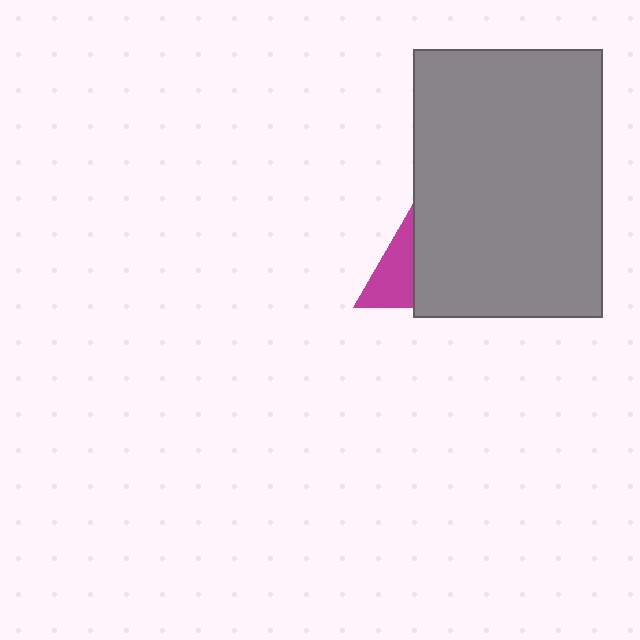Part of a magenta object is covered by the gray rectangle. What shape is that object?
It is a triangle.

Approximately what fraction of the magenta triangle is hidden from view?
Roughly 60% of the magenta triangle is hidden behind the gray rectangle.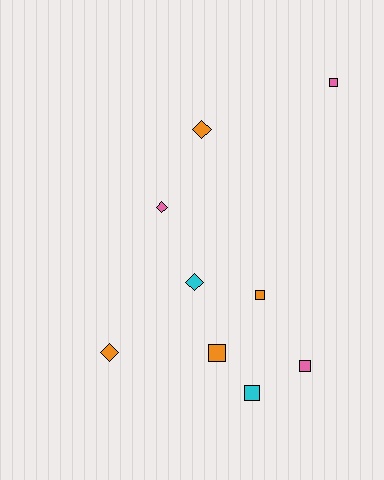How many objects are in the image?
There are 9 objects.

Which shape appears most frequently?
Square, with 5 objects.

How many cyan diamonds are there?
There is 1 cyan diamond.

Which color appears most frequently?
Orange, with 4 objects.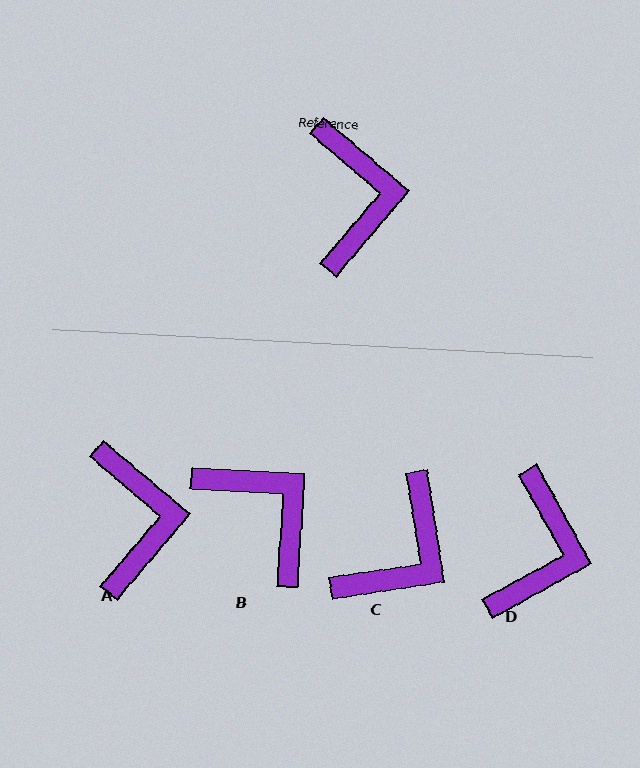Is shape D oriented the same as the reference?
No, it is off by about 21 degrees.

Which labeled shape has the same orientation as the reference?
A.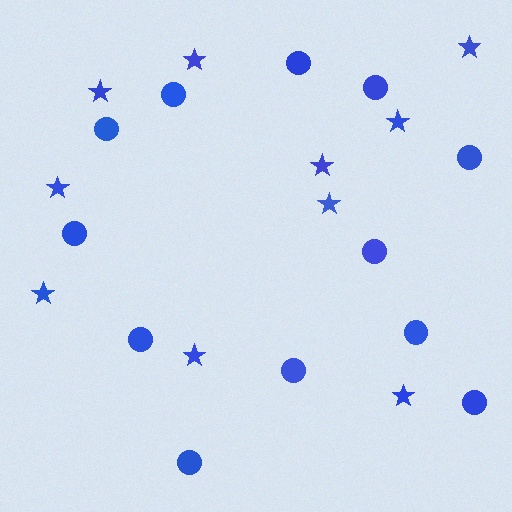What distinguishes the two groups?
There are 2 groups: one group of circles (12) and one group of stars (10).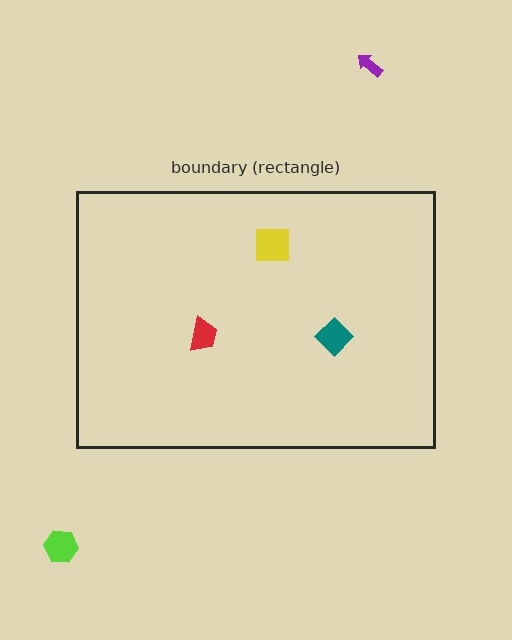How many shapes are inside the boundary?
3 inside, 2 outside.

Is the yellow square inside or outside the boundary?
Inside.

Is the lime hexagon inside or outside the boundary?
Outside.